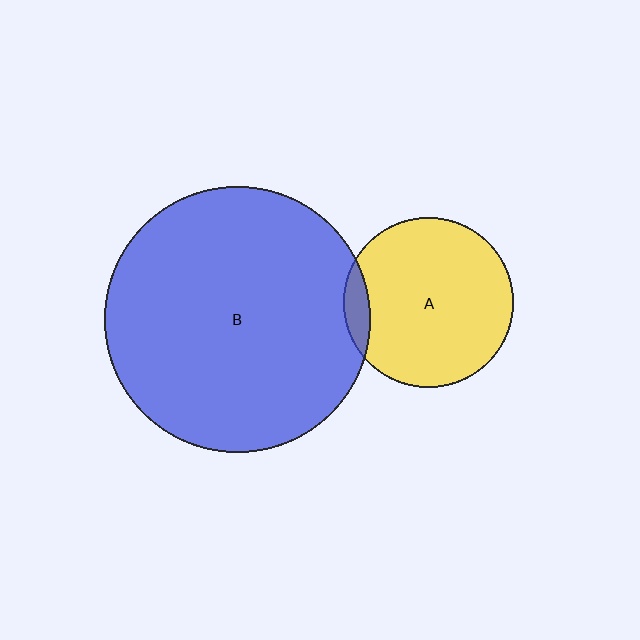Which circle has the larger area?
Circle B (blue).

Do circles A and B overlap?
Yes.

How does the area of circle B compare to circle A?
Approximately 2.4 times.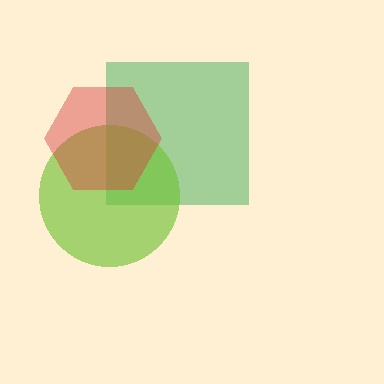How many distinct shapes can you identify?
There are 3 distinct shapes: a green square, a lime circle, a red hexagon.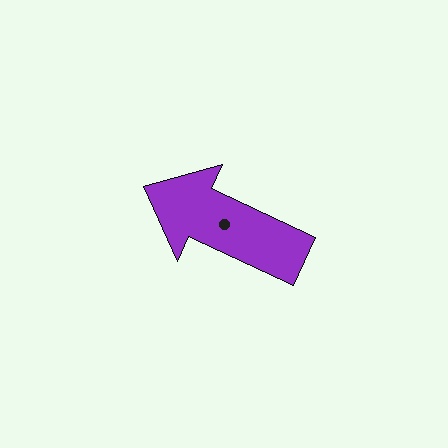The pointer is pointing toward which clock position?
Roughly 10 o'clock.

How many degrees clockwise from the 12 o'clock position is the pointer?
Approximately 295 degrees.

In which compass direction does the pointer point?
Northwest.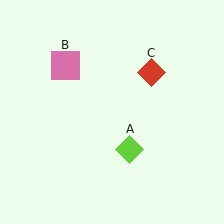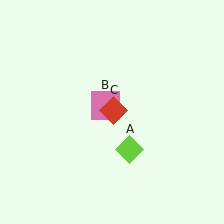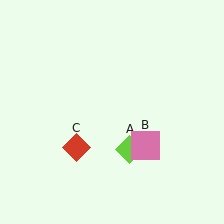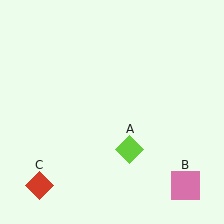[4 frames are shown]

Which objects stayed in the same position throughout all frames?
Lime diamond (object A) remained stationary.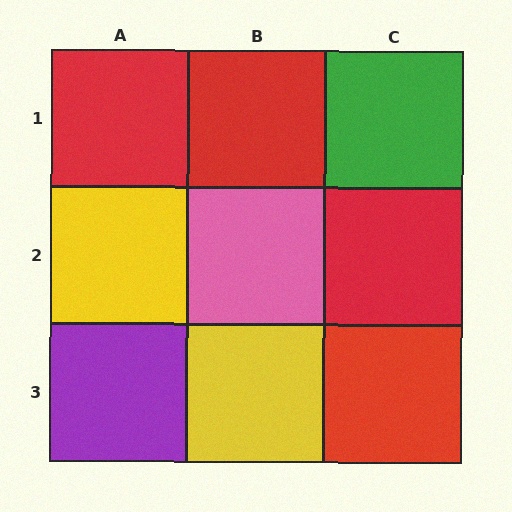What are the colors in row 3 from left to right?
Purple, yellow, red.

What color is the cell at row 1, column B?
Red.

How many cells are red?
4 cells are red.